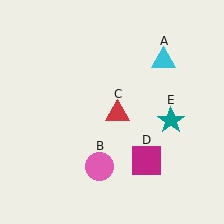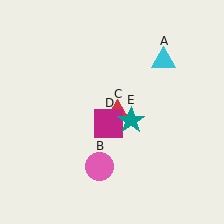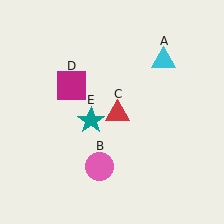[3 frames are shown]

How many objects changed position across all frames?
2 objects changed position: magenta square (object D), teal star (object E).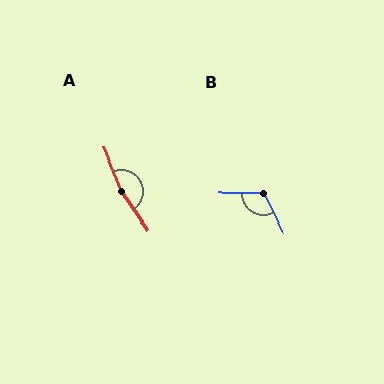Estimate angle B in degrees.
Approximately 116 degrees.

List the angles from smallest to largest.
B (116°), A (168°).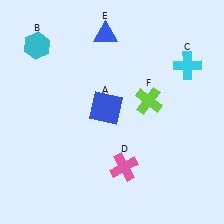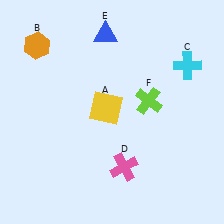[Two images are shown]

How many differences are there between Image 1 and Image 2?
There are 2 differences between the two images.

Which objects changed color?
A changed from blue to yellow. B changed from cyan to orange.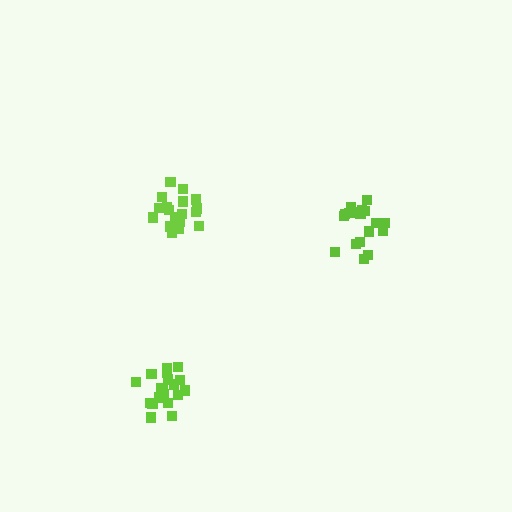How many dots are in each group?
Group 1: 19 dots, Group 2: 18 dots, Group 3: 20 dots (57 total).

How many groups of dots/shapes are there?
There are 3 groups.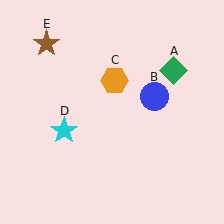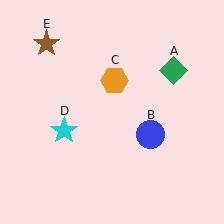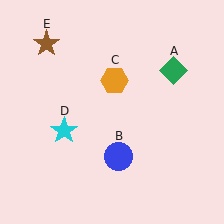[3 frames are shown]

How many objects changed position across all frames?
1 object changed position: blue circle (object B).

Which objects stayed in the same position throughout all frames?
Green diamond (object A) and orange hexagon (object C) and cyan star (object D) and brown star (object E) remained stationary.